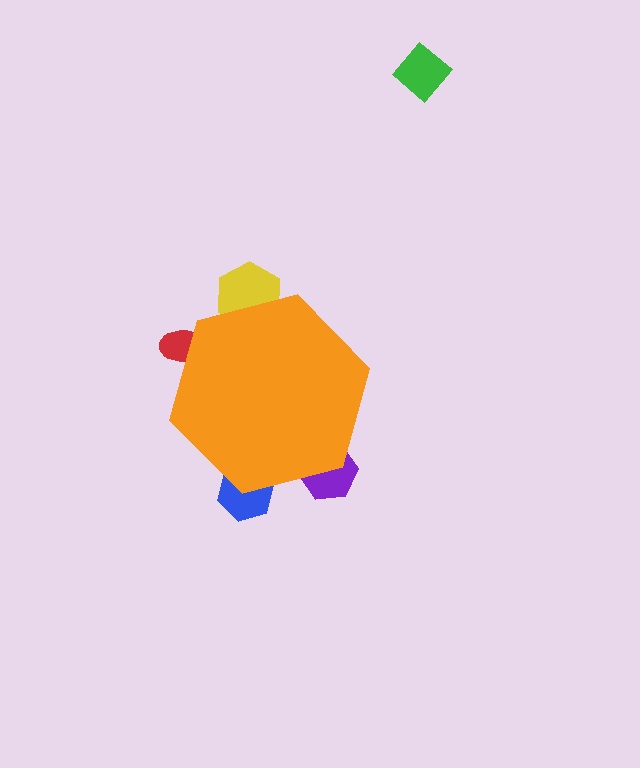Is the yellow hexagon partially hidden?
Yes, the yellow hexagon is partially hidden behind the orange hexagon.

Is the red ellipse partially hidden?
Yes, the red ellipse is partially hidden behind the orange hexagon.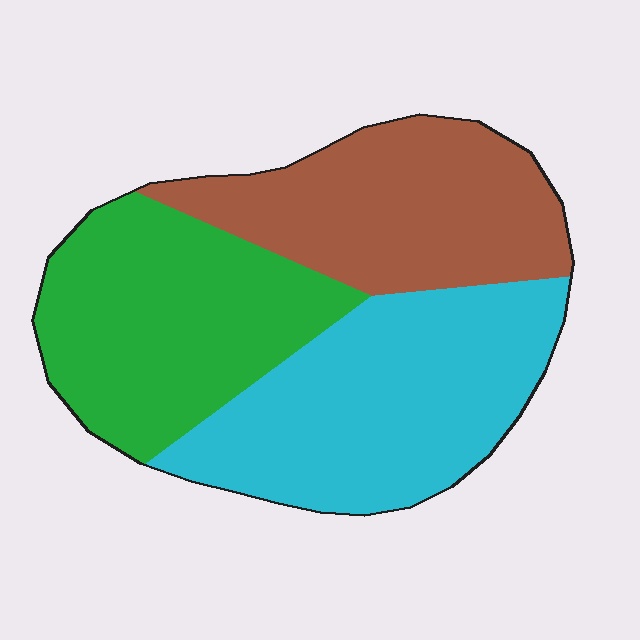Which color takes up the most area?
Cyan, at roughly 35%.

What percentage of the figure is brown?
Brown covers 30% of the figure.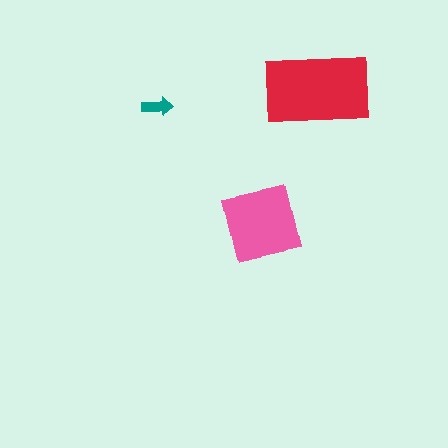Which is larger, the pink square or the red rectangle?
The red rectangle.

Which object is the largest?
The red rectangle.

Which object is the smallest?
The teal arrow.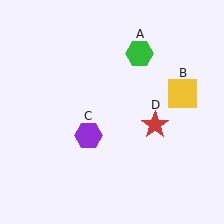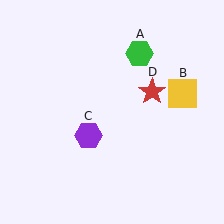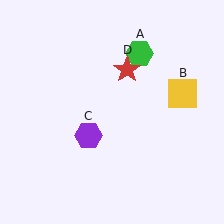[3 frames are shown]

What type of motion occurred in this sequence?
The red star (object D) rotated counterclockwise around the center of the scene.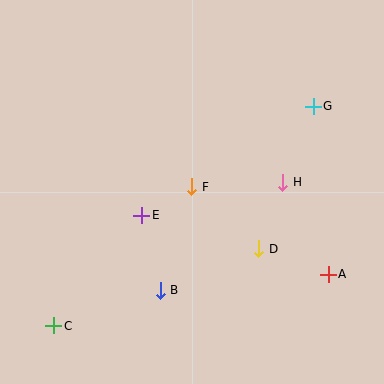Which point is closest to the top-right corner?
Point G is closest to the top-right corner.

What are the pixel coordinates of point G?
Point G is at (313, 106).